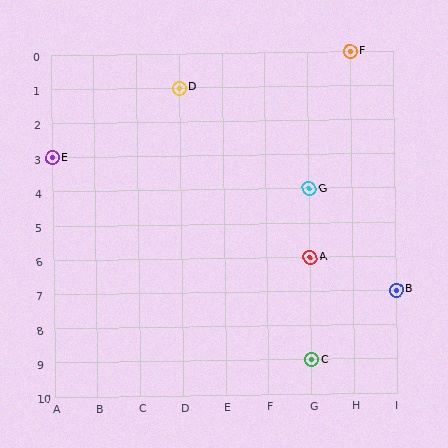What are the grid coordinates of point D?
Point D is at grid coordinates (D, 1).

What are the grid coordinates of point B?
Point B is at grid coordinates (I, 7).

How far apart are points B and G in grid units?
Points B and G are 2 columns and 3 rows apart (about 3.6 grid units diagonally).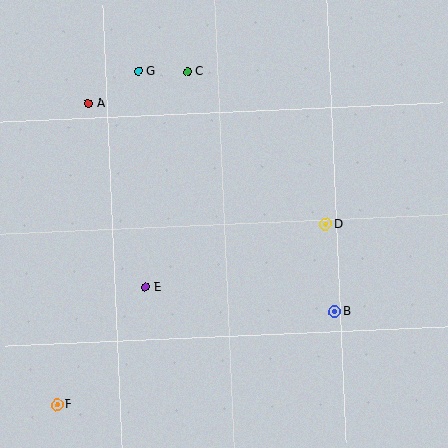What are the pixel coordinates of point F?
Point F is at (57, 405).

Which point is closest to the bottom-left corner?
Point F is closest to the bottom-left corner.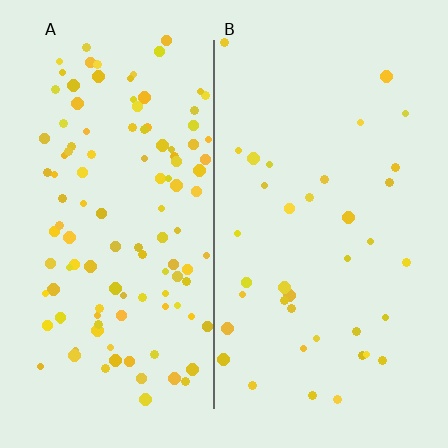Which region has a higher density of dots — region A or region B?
A (the left).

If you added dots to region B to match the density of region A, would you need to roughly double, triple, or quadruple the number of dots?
Approximately triple.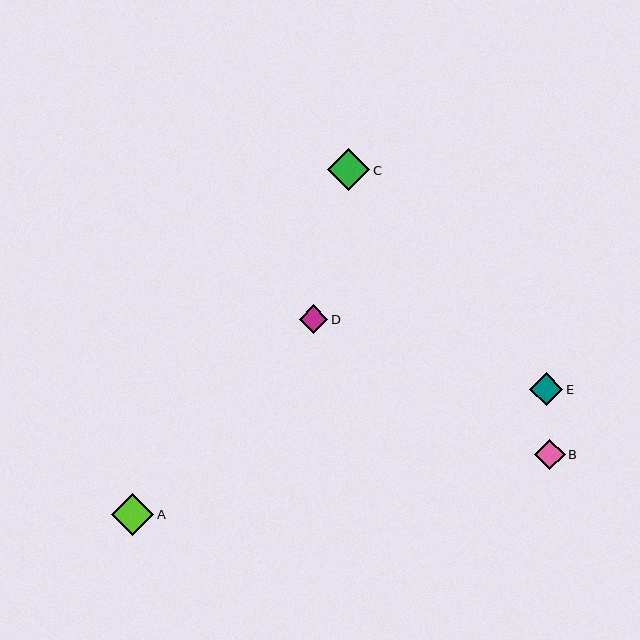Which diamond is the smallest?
Diamond D is the smallest with a size of approximately 29 pixels.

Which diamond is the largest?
Diamond A is the largest with a size of approximately 43 pixels.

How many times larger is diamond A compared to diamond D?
Diamond A is approximately 1.5 times the size of diamond D.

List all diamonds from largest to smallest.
From largest to smallest: A, C, E, B, D.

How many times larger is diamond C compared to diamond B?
Diamond C is approximately 1.4 times the size of diamond B.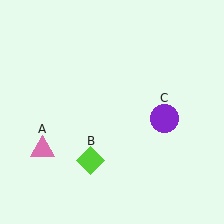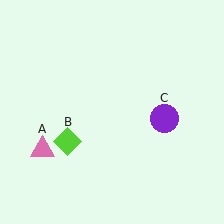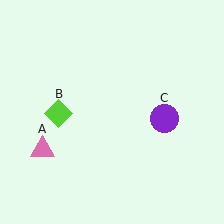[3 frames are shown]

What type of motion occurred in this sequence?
The lime diamond (object B) rotated clockwise around the center of the scene.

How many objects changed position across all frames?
1 object changed position: lime diamond (object B).